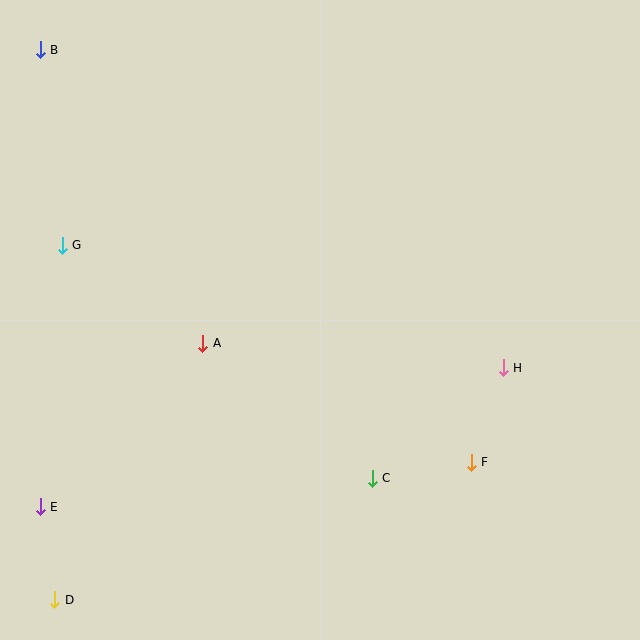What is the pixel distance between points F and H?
The distance between F and H is 100 pixels.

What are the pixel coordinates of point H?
Point H is at (503, 368).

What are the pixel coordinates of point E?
Point E is at (40, 507).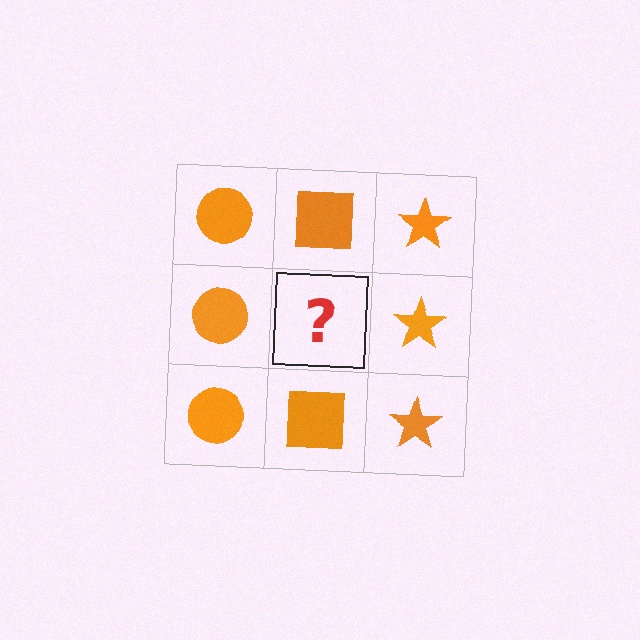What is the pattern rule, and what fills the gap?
The rule is that each column has a consistent shape. The gap should be filled with an orange square.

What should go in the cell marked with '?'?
The missing cell should contain an orange square.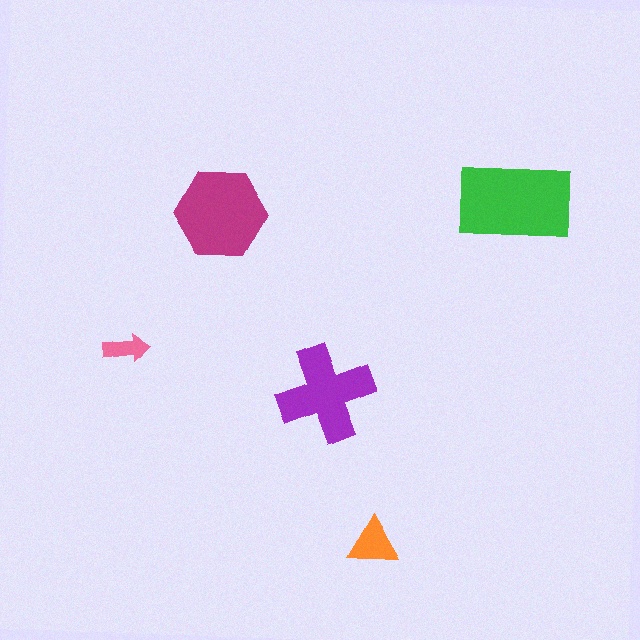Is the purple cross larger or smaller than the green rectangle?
Smaller.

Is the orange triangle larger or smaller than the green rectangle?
Smaller.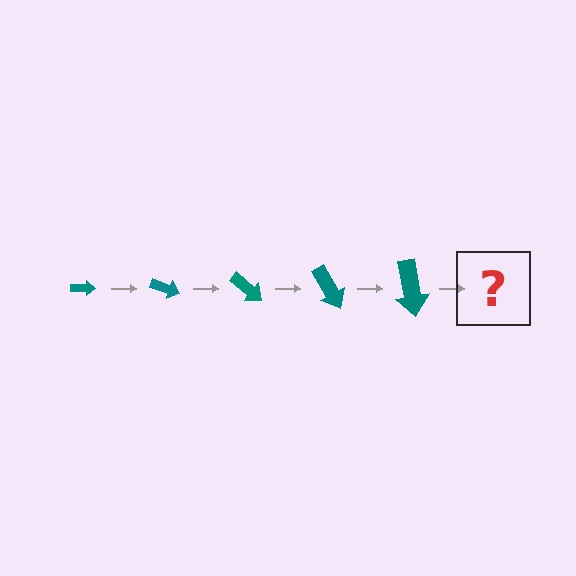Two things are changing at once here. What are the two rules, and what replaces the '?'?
The two rules are that the arrow grows larger each step and it rotates 20 degrees each step. The '?' should be an arrow, larger than the previous one and rotated 100 degrees from the start.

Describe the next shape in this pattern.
It should be an arrow, larger than the previous one and rotated 100 degrees from the start.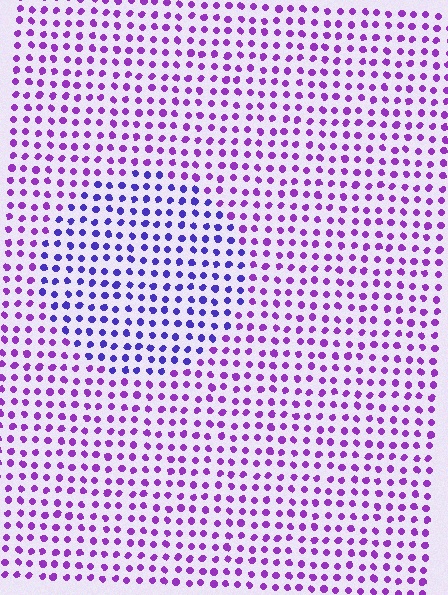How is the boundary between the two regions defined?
The boundary is defined purely by a slight shift in hue (about 35 degrees). Spacing, size, and orientation are identical on both sides.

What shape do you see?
I see a circle.